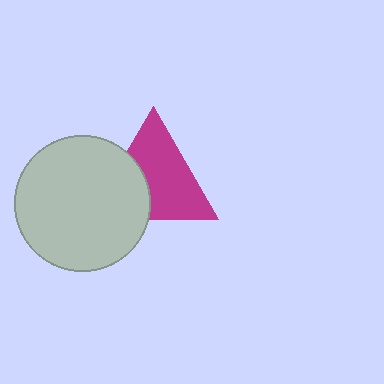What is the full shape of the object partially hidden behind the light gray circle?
The partially hidden object is a magenta triangle.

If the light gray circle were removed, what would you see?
You would see the complete magenta triangle.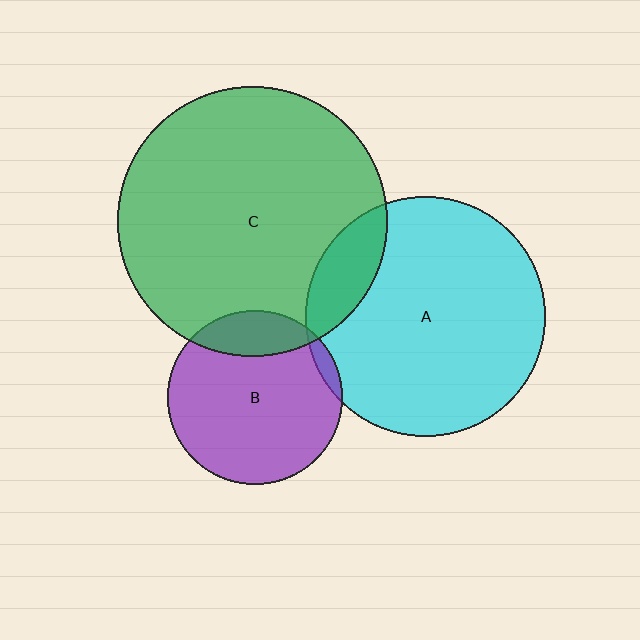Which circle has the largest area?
Circle C (green).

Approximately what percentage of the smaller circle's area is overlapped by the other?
Approximately 20%.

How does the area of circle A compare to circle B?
Approximately 1.9 times.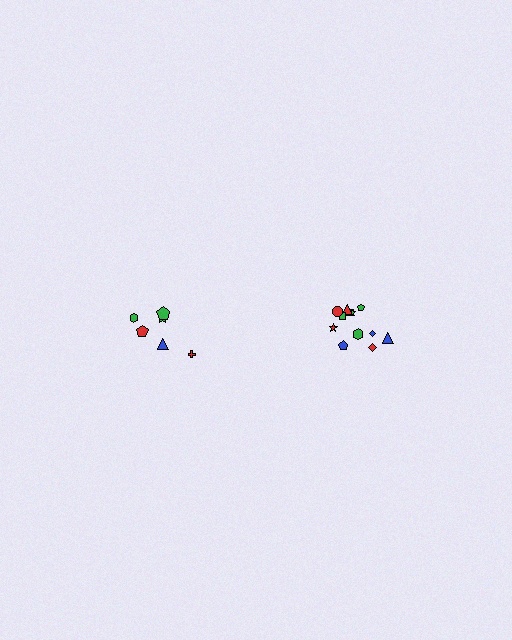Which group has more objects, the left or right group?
The right group.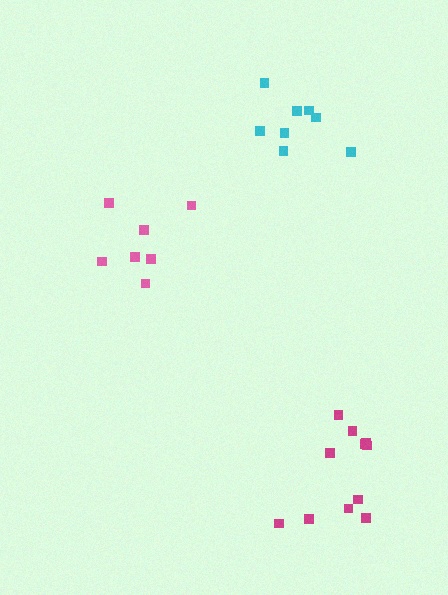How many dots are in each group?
Group 1: 7 dots, Group 2: 11 dots, Group 3: 8 dots (26 total).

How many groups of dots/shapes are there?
There are 3 groups.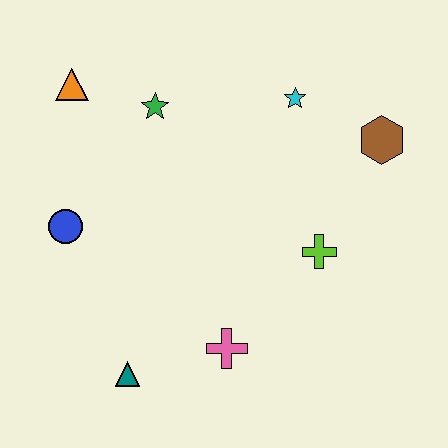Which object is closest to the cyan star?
The brown hexagon is closest to the cyan star.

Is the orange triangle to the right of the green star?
No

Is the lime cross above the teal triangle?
Yes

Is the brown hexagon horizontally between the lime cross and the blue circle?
No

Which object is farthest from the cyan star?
The teal triangle is farthest from the cyan star.